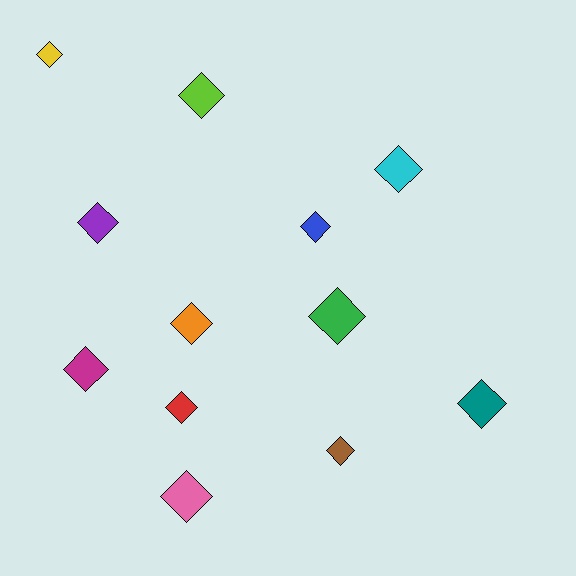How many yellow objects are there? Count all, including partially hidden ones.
There is 1 yellow object.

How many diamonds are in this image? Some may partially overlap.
There are 12 diamonds.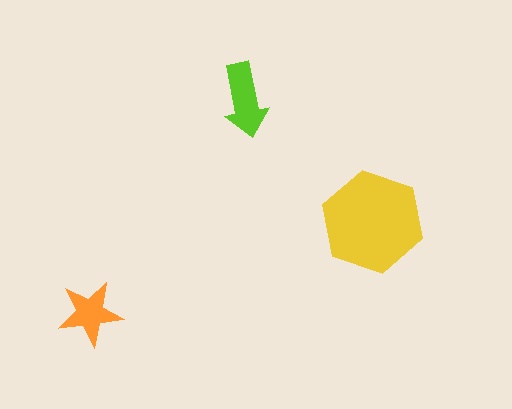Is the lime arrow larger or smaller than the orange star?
Larger.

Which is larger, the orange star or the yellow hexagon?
The yellow hexagon.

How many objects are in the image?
There are 3 objects in the image.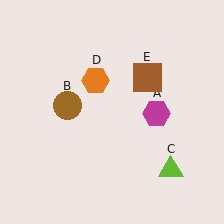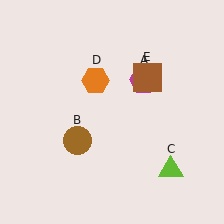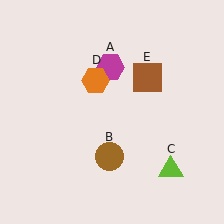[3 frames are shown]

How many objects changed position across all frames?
2 objects changed position: magenta hexagon (object A), brown circle (object B).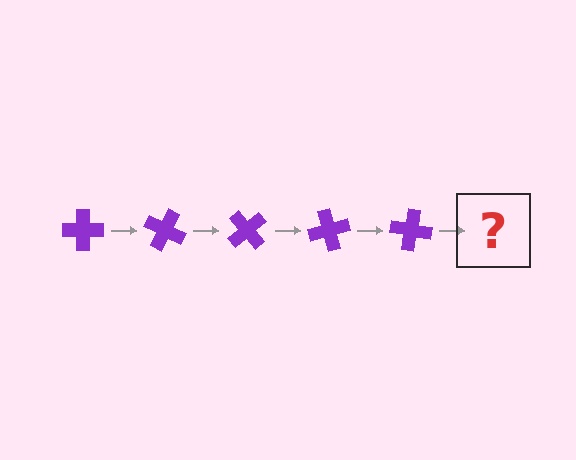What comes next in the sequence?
The next element should be a purple cross rotated 125 degrees.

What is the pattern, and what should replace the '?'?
The pattern is that the cross rotates 25 degrees each step. The '?' should be a purple cross rotated 125 degrees.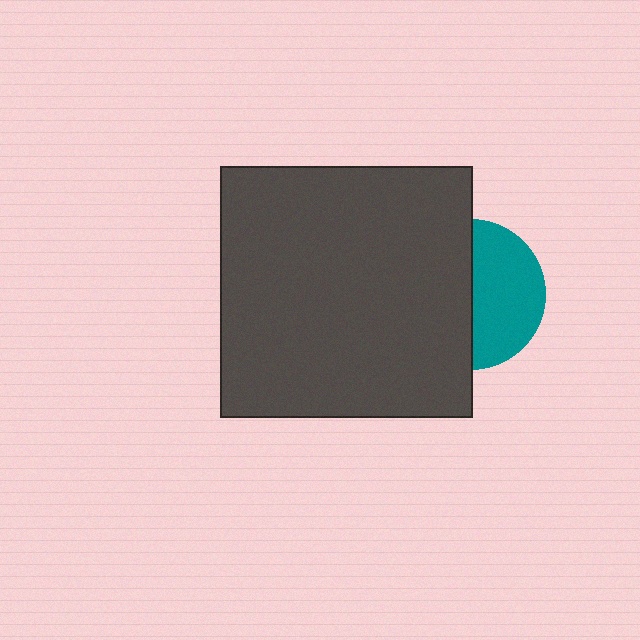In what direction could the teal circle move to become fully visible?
The teal circle could move right. That would shift it out from behind the dark gray square entirely.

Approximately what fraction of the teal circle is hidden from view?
Roughly 53% of the teal circle is hidden behind the dark gray square.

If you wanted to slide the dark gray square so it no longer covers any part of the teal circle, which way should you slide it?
Slide it left — that is the most direct way to separate the two shapes.